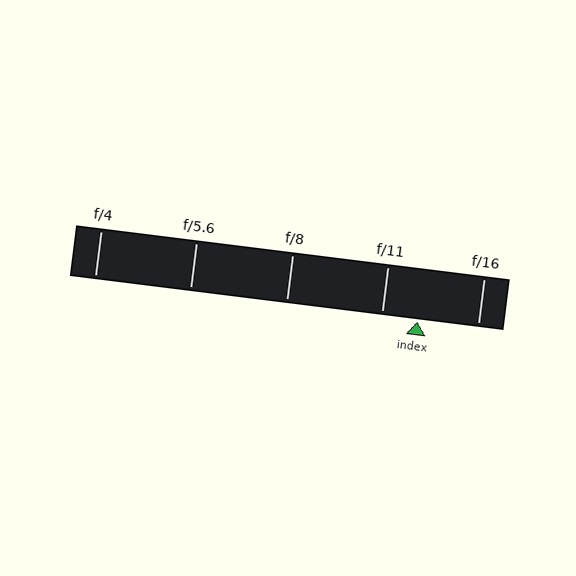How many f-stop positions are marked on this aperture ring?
There are 5 f-stop positions marked.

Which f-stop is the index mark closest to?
The index mark is closest to f/11.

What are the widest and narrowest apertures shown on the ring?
The widest aperture shown is f/4 and the narrowest is f/16.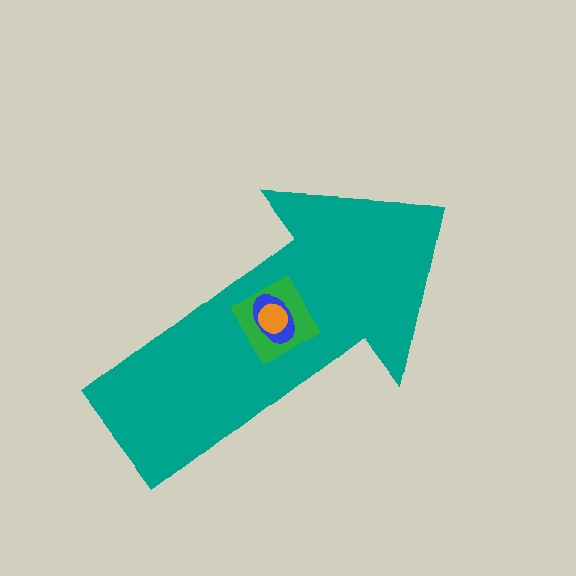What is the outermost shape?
The teal arrow.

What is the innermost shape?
The orange circle.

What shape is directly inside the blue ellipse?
The orange circle.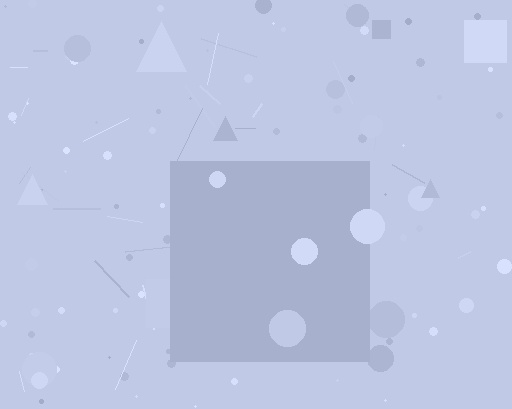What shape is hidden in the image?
A square is hidden in the image.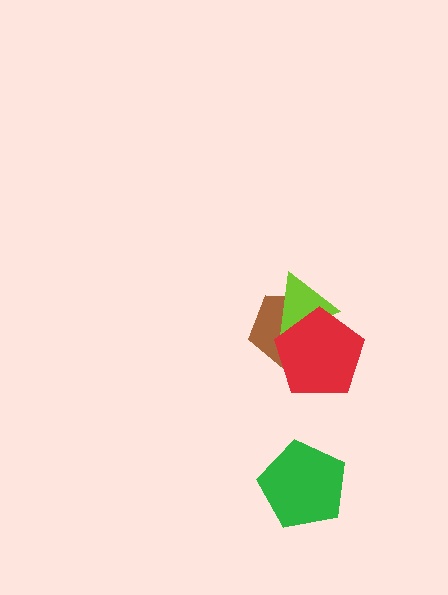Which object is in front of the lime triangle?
The red pentagon is in front of the lime triangle.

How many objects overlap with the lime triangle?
2 objects overlap with the lime triangle.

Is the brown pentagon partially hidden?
Yes, it is partially covered by another shape.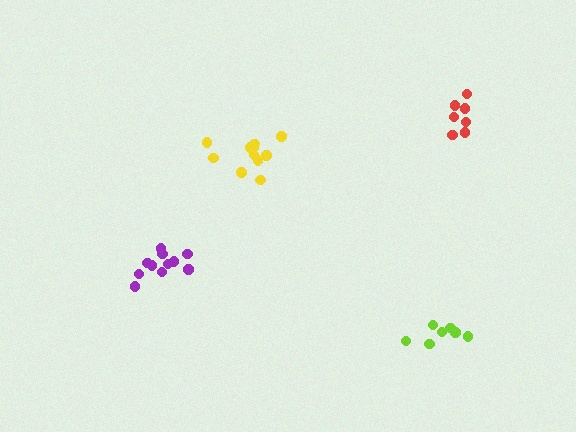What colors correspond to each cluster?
The clusters are colored: red, lime, purple, yellow.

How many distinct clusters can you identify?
There are 4 distinct clusters.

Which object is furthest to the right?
The red cluster is rightmost.